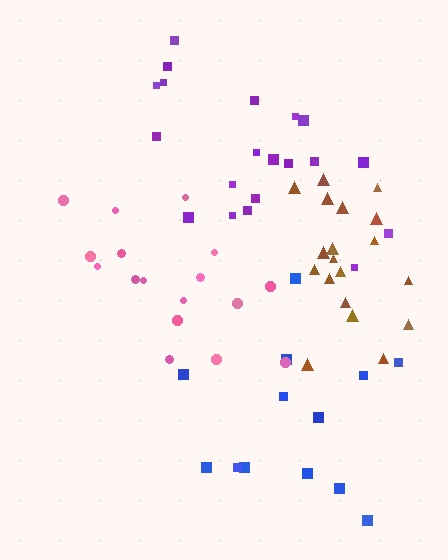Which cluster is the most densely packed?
Pink.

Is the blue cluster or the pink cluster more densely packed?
Pink.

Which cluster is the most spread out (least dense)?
Blue.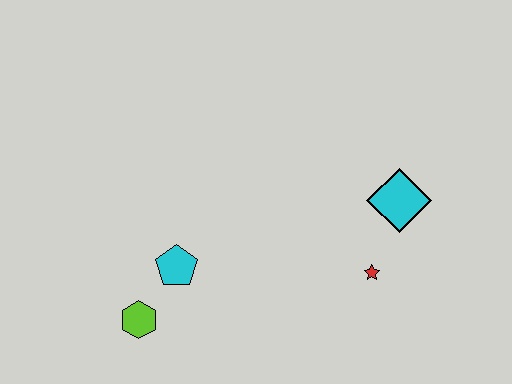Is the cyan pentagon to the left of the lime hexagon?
No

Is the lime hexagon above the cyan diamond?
No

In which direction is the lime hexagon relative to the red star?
The lime hexagon is to the left of the red star.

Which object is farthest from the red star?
The lime hexagon is farthest from the red star.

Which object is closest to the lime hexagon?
The cyan pentagon is closest to the lime hexagon.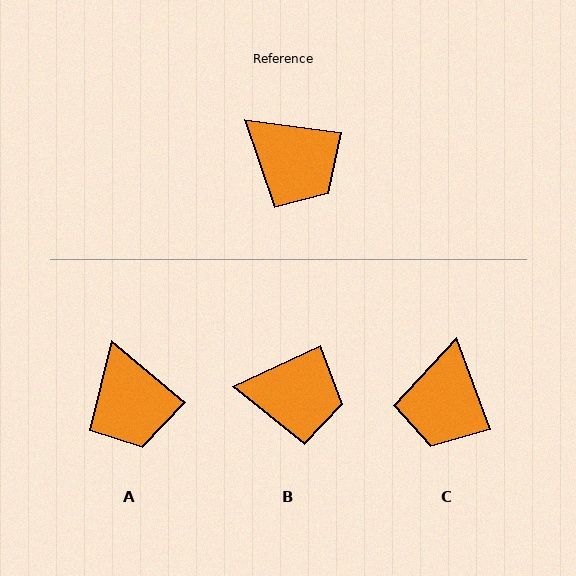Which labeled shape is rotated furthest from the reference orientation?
C, about 62 degrees away.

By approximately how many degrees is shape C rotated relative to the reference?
Approximately 62 degrees clockwise.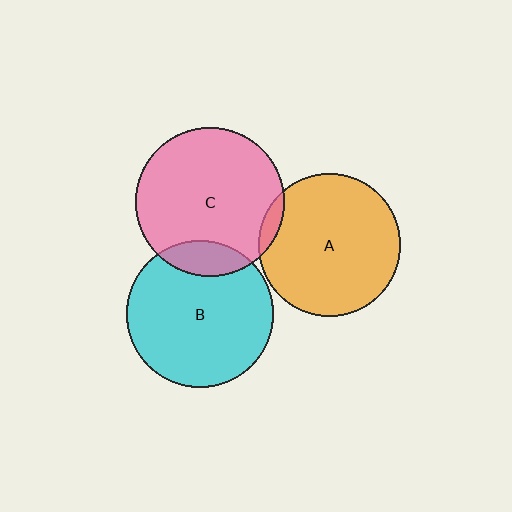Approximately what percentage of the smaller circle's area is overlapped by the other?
Approximately 15%.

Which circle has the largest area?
Circle C (pink).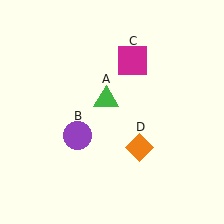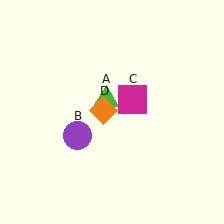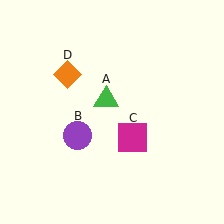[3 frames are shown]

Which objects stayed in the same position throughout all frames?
Green triangle (object A) and purple circle (object B) remained stationary.